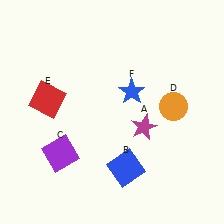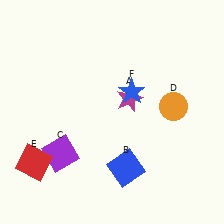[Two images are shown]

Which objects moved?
The objects that moved are: the magenta star (A), the red square (E).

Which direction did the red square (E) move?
The red square (E) moved down.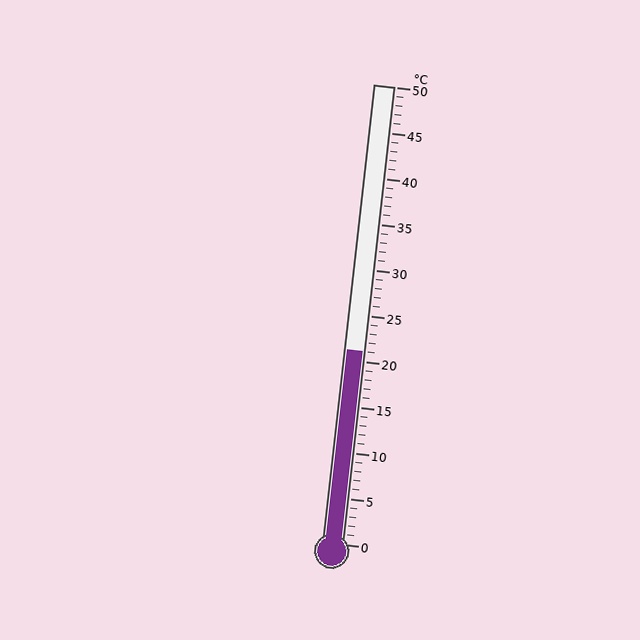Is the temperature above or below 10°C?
The temperature is above 10°C.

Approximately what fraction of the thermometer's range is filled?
The thermometer is filled to approximately 40% of its range.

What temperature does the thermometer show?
The thermometer shows approximately 21°C.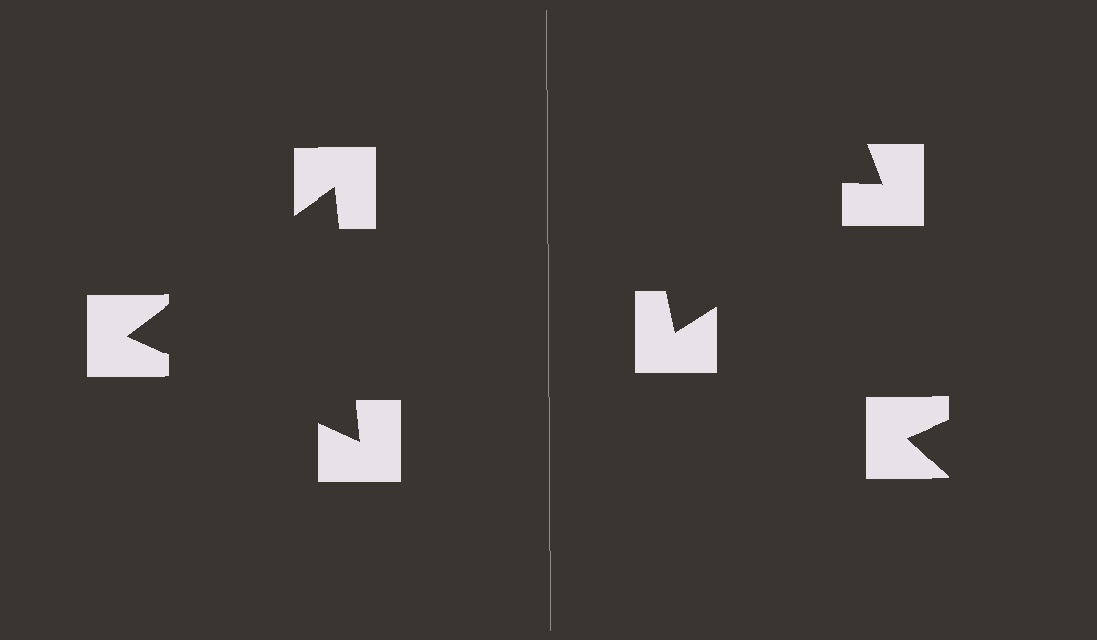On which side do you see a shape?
An illusory triangle appears on the left side. On the right side the wedge cuts are rotated, so no coherent shape forms.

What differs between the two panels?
The notched squares are positioned identically on both sides; only the wedge orientations differ. On the left they align to a triangle; on the right they are misaligned.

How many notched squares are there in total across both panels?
6 — 3 on each side.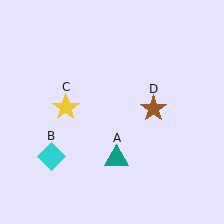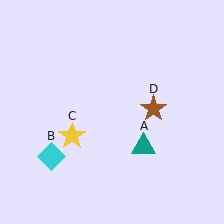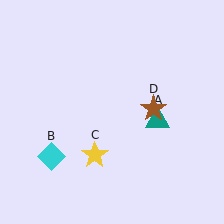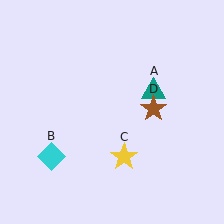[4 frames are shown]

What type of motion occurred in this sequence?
The teal triangle (object A), yellow star (object C) rotated counterclockwise around the center of the scene.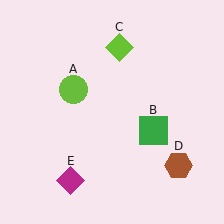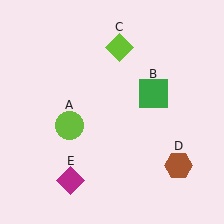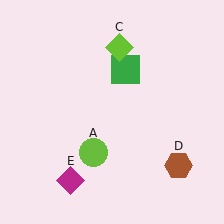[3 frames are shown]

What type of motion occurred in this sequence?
The lime circle (object A), green square (object B) rotated counterclockwise around the center of the scene.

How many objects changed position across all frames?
2 objects changed position: lime circle (object A), green square (object B).